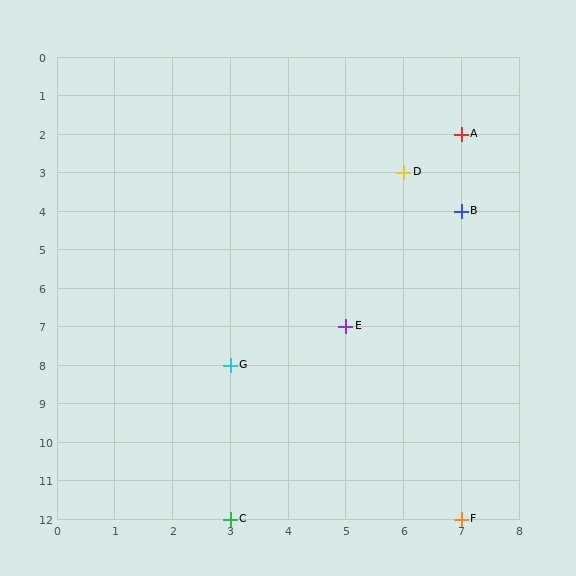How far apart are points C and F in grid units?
Points C and F are 4 columns apart.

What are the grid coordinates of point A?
Point A is at grid coordinates (7, 2).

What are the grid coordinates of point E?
Point E is at grid coordinates (5, 7).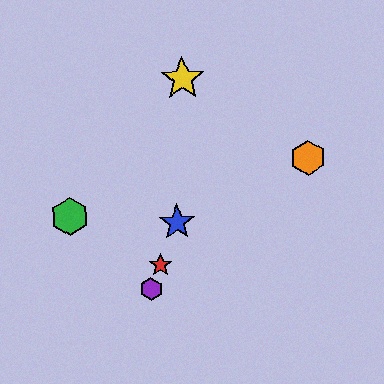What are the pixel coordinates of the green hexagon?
The green hexagon is at (70, 217).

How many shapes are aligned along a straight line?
3 shapes (the red star, the blue star, the purple hexagon) are aligned along a straight line.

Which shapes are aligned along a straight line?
The red star, the blue star, the purple hexagon are aligned along a straight line.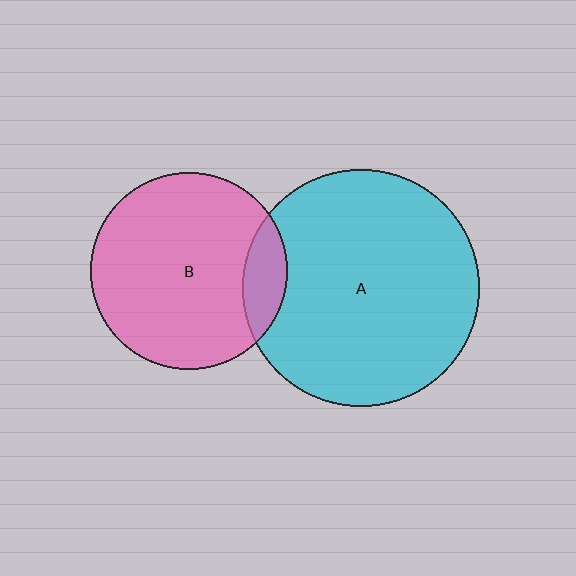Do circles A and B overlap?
Yes.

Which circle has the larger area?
Circle A (cyan).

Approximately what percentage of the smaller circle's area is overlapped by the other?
Approximately 15%.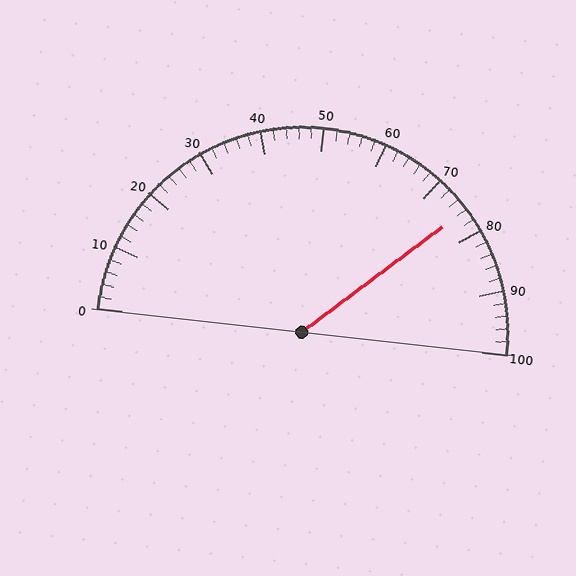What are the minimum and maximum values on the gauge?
The gauge ranges from 0 to 100.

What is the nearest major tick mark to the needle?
The nearest major tick mark is 80.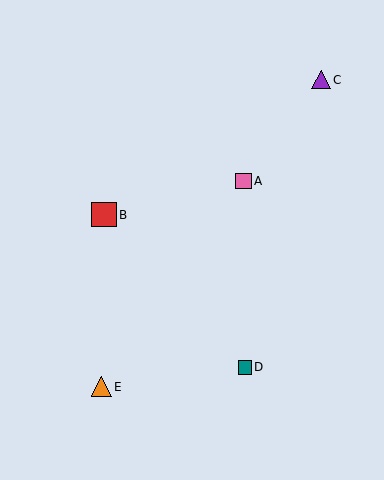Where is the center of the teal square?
The center of the teal square is at (245, 367).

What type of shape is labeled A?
Shape A is a pink square.